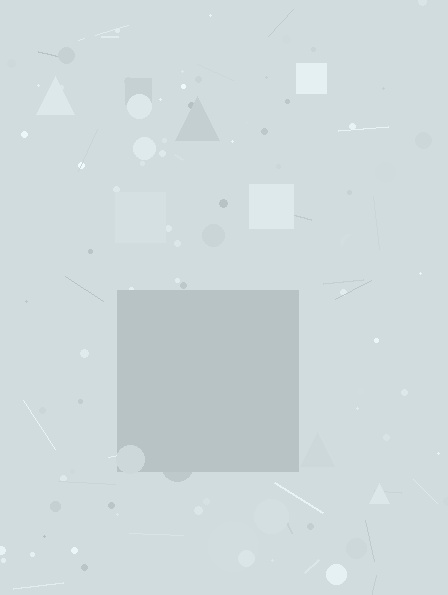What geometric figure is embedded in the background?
A square is embedded in the background.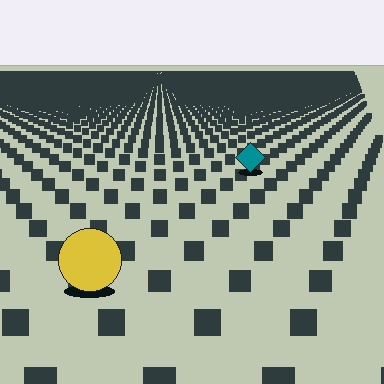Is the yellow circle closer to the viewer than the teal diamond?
Yes. The yellow circle is closer — you can tell from the texture gradient: the ground texture is coarser near it.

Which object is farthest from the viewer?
The teal diamond is farthest from the viewer. It appears smaller and the ground texture around it is denser.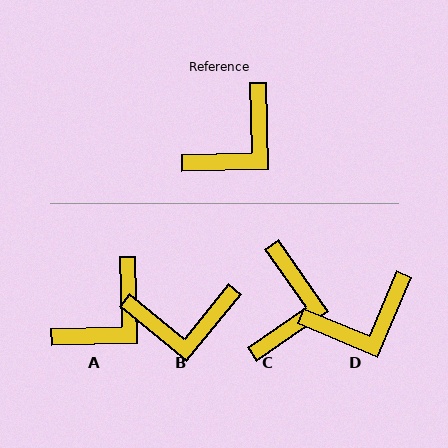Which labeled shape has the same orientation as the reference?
A.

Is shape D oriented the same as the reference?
No, it is off by about 24 degrees.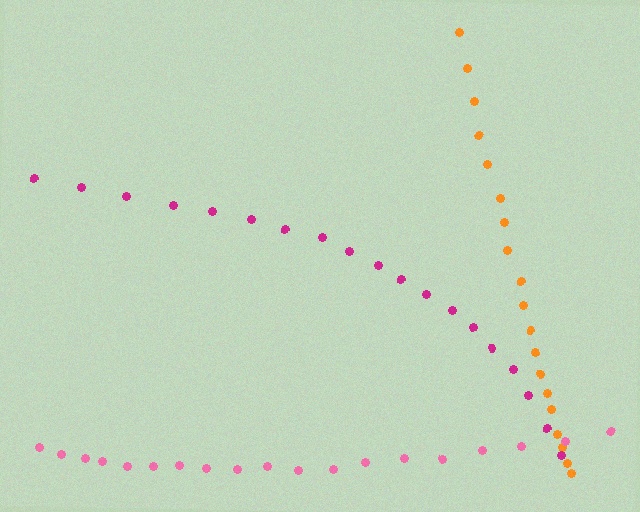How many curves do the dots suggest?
There are 3 distinct paths.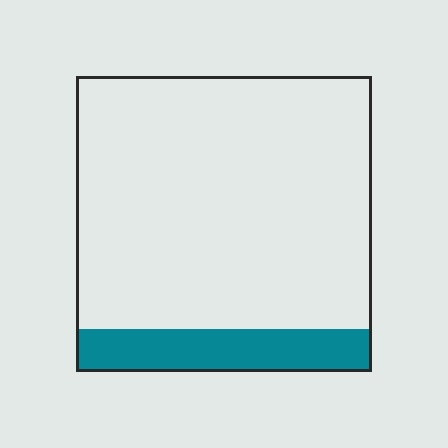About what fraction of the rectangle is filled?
About one eighth (1/8).